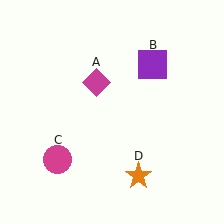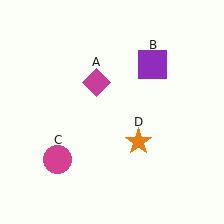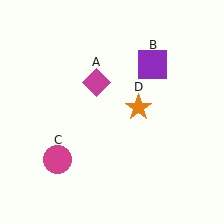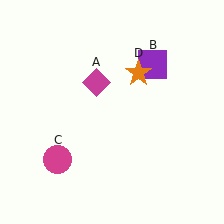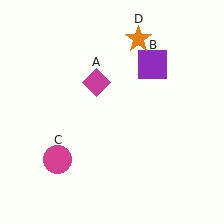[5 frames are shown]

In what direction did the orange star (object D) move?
The orange star (object D) moved up.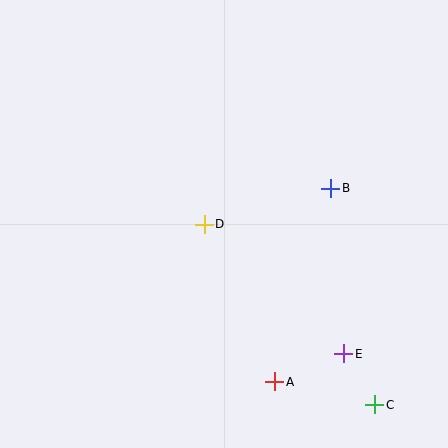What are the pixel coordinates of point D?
Point D is at (204, 224).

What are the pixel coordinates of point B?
Point B is at (331, 188).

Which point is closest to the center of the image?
Point D at (204, 224) is closest to the center.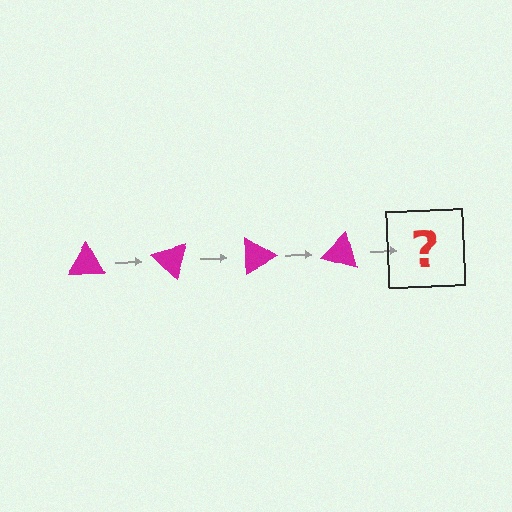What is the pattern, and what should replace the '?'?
The pattern is that the triangle rotates 45 degrees each step. The '?' should be a magenta triangle rotated 180 degrees.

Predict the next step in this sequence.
The next step is a magenta triangle rotated 180 degrees.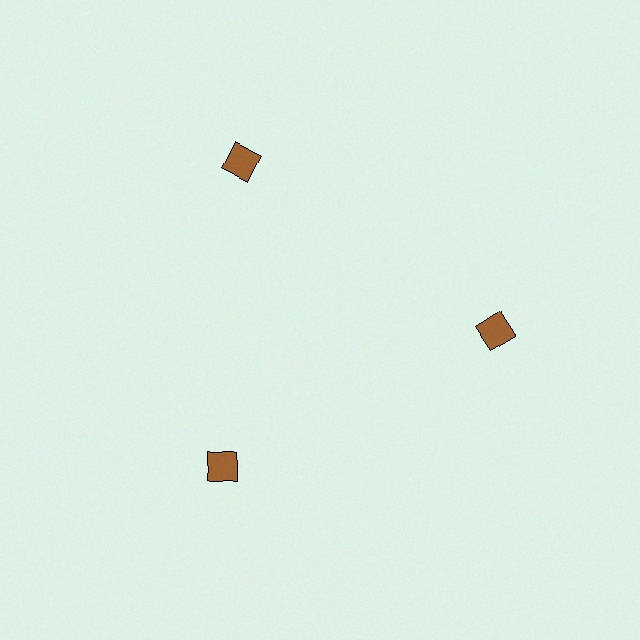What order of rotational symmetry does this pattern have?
This pattern has 3-fold rotational symmetry.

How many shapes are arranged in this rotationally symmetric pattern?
There are 3 shapes, arranged in 3 groups of 1.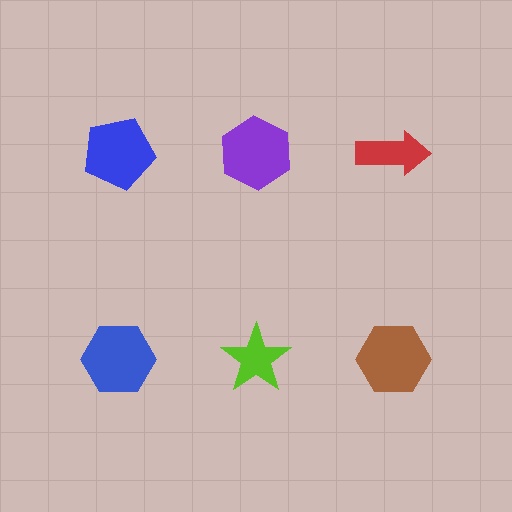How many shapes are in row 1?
3 shapes.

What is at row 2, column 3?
A brown hexagon.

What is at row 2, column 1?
A blue hexagon.